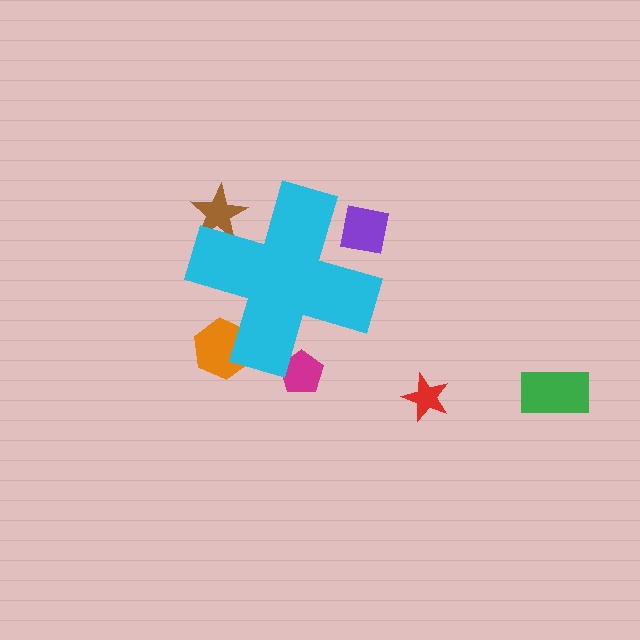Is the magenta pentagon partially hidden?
Yes, the magenta pentagon is partially hidden behind the cyan cross.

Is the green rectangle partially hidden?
No, the green rectangle is fully visible.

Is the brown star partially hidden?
Yes, the brown star is partially hidden behind the cyan cross.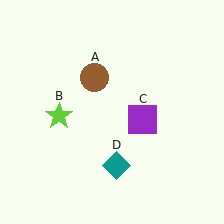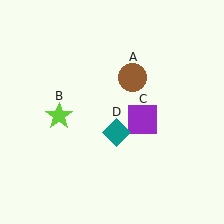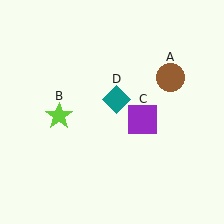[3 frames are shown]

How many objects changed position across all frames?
2 objects changed position: brown circle (object A), teal diamond (object D).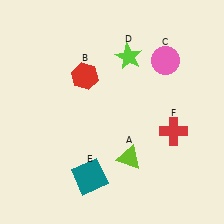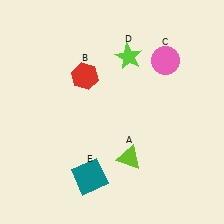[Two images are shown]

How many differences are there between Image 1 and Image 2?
There is 1 difference between the two images.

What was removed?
The red cross (F) was removed in Image 2.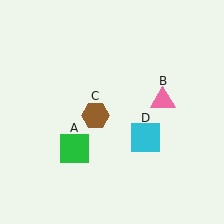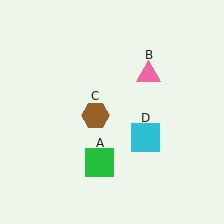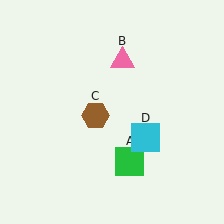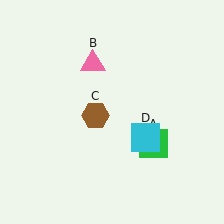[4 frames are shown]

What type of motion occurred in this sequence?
The green square (object A), pink triangle (object B) rotated counterclockwise around the center of the scene.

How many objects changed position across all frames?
2 objects changed position: green square (object A), pink triangle (object B).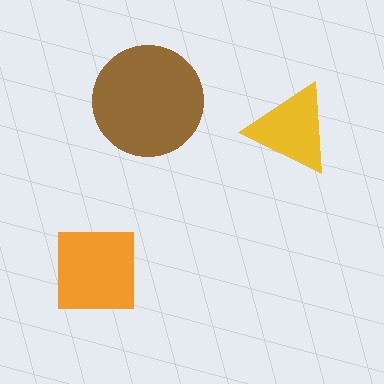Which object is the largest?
The brown circle.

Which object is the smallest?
The yellow triangle.